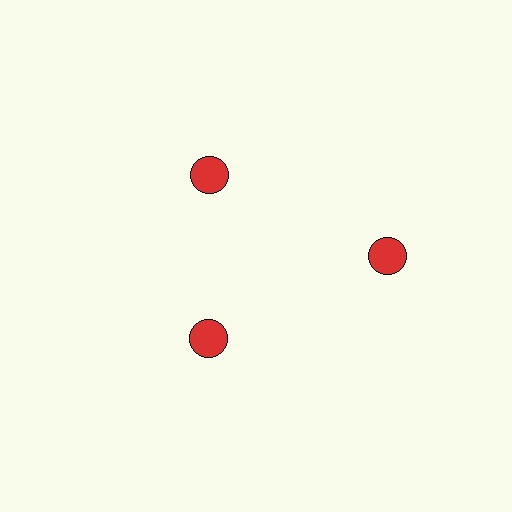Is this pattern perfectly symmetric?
No. The 3 red circles are arranged in a ring, but one element near the 3 o'clock position is pushed outward from the center, breaking the 3-fold rotational symmetry.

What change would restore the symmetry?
The symmetry would be restored by moving it inward, back onto the ring so that all 3 circles sit at equal angles and equal distance from the center.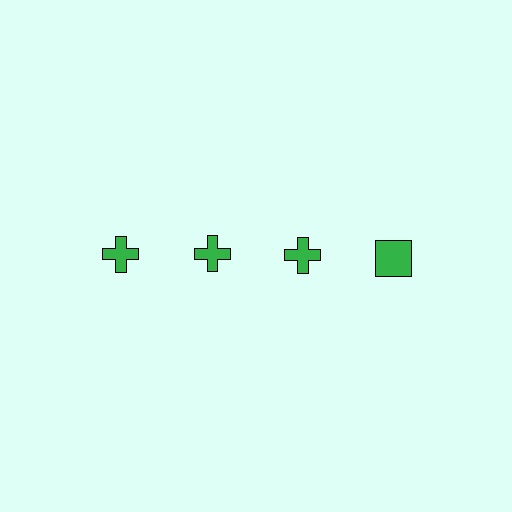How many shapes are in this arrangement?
There are 4 shapes arranged in a grid pattern.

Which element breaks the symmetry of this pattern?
The green square in the top row, second from right column breaks the symmetry. All other shapes are green crosses.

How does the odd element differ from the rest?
It has a different shape: square instead of cross.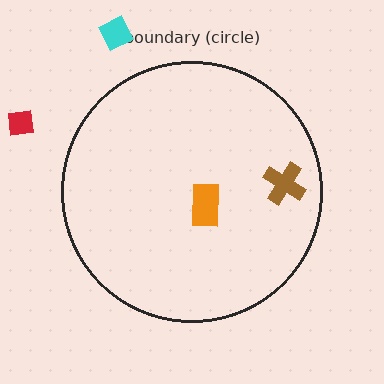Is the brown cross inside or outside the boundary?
Inside.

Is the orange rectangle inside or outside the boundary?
Inside.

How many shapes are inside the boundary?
2 inside, 2 outside.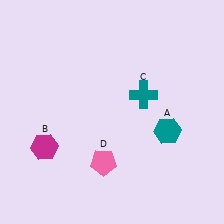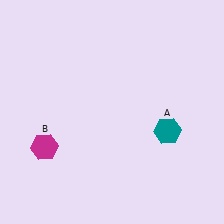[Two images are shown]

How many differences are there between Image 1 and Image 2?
There are 2 differences between the two images.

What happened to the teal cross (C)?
The teal cross (C) was removed in Image 2. It was in the top-right area of Image 1.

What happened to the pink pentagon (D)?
The pink pentagon (D) was removed in Image 2. It was in the bottom-left area of Image 1.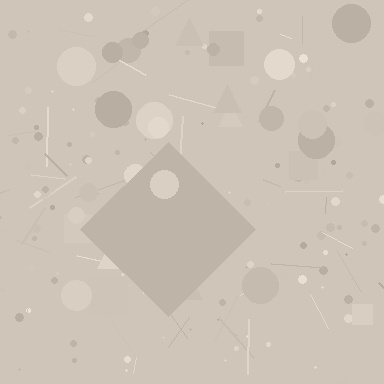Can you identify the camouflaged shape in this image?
The camouflaged shape is a diamond.